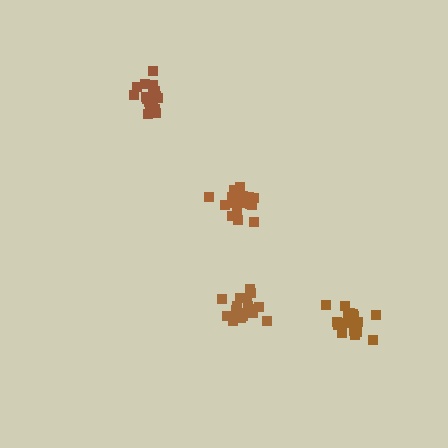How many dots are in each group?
Group 1: 18 dots, Group 2: 20 dots, Group 3: 19 dots, Group 4: 18 dots (75 total).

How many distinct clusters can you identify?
There are 4 distinct clusters.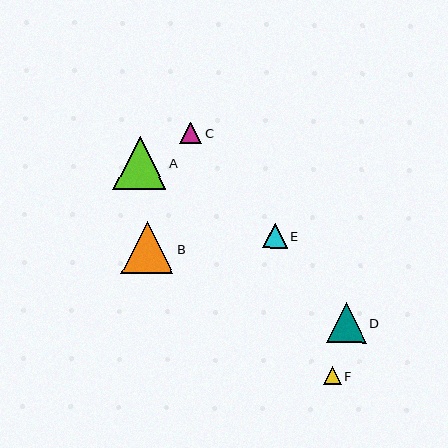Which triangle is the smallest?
Triangle F is the smallest with a size of approximately 18 pixels.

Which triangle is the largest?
Triangle A is the largest with a size of approximately 53 pixels.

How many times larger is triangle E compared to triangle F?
Triangle E is approximately 1.3 times the size of triangle F.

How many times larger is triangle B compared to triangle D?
Triangle B is approximately 1.3 times the size of triangle D.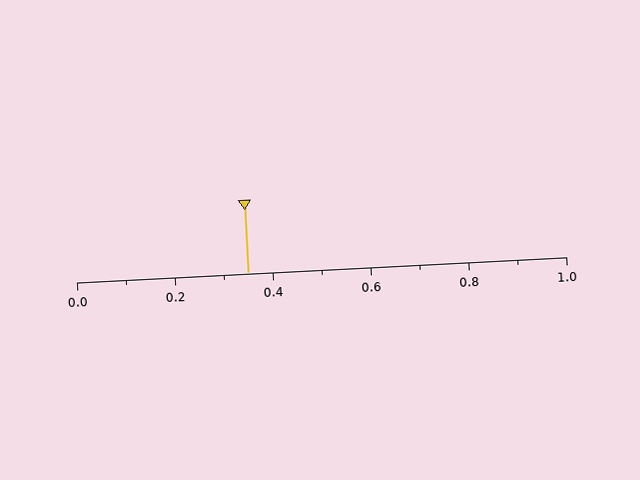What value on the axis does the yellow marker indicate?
The marker indicates approximately 0.35.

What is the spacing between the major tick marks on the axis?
The major ticks are spaced 0.2 apart.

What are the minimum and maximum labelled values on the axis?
The axis runs from 0.0 to 1.0.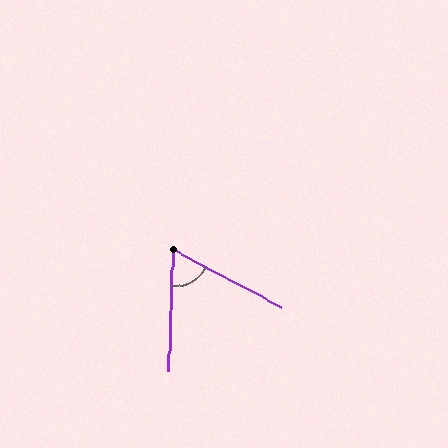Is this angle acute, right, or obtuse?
It is acute.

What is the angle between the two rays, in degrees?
Approximately 64 degrees.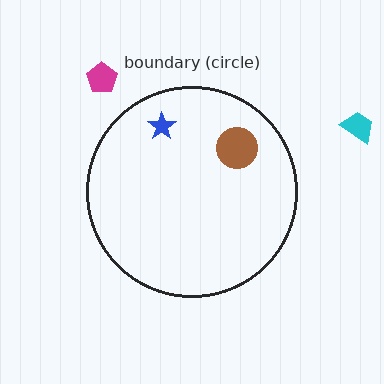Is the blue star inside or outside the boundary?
Inside.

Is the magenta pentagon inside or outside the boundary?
Outside.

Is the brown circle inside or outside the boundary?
Inside.